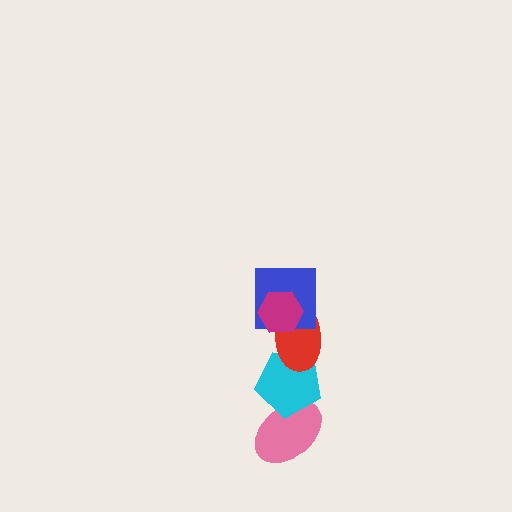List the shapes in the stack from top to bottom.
From top to bottom: the magenta hexagon, the blue square, the red ellipse, the cyan pentagon, the pink ellipse.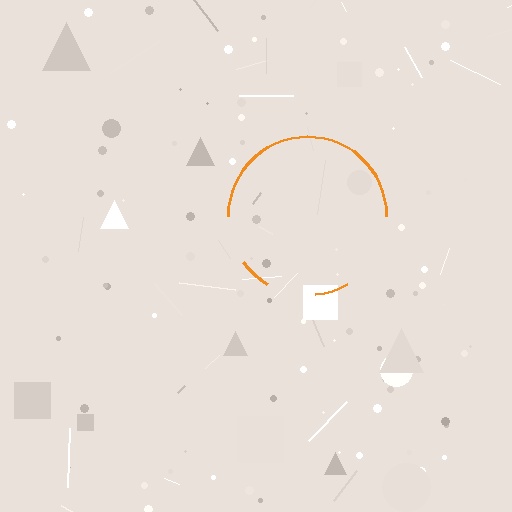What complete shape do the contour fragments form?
The contour fragments form a circle.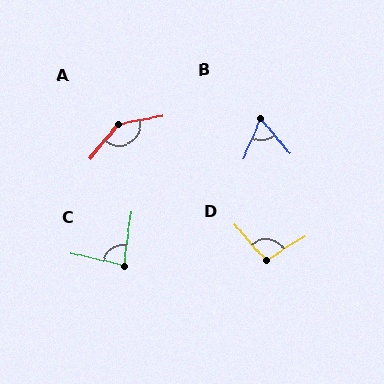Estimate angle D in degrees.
Approximately 98 degrees.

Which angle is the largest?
A, at approximately 141 degrees.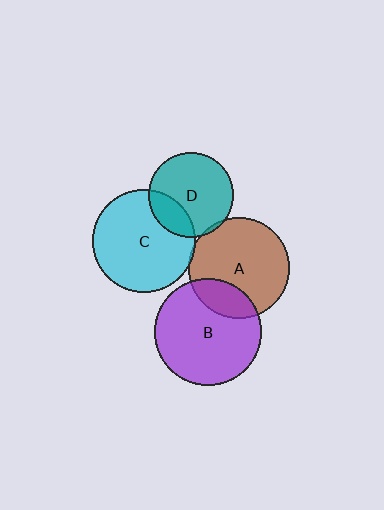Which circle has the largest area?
Circle B (purple).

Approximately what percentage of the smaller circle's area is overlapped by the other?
Approximately 5%.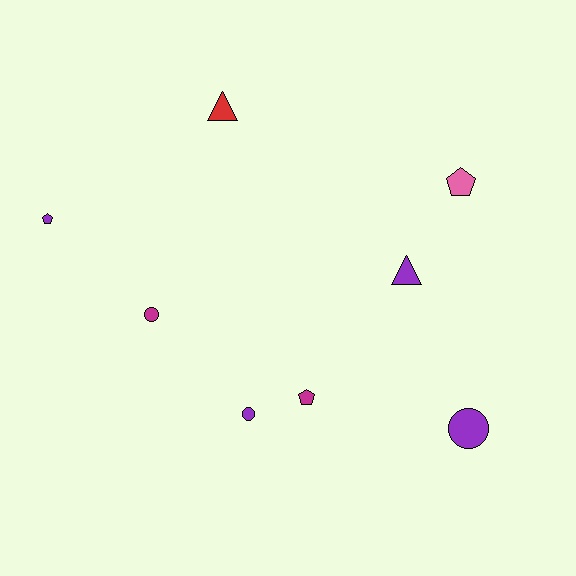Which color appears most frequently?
Purple, with 4 objects.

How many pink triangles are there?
There are no pink triangles.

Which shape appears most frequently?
Pentagon, with 3 objects.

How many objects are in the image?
There are 8 objects.